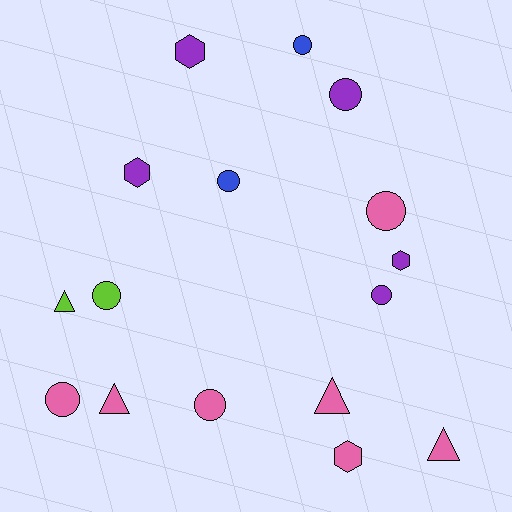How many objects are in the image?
There are 16 objects.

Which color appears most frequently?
Pink, with 7 objects.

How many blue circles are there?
There are 2 blue circles.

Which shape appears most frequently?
Circle, with 8 objects.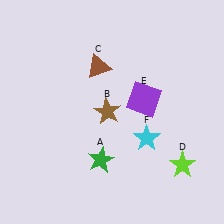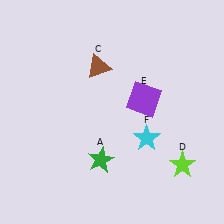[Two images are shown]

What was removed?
The brown star (B) was removed in Image 2.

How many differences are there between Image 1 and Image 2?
There is 1 difference between the two images.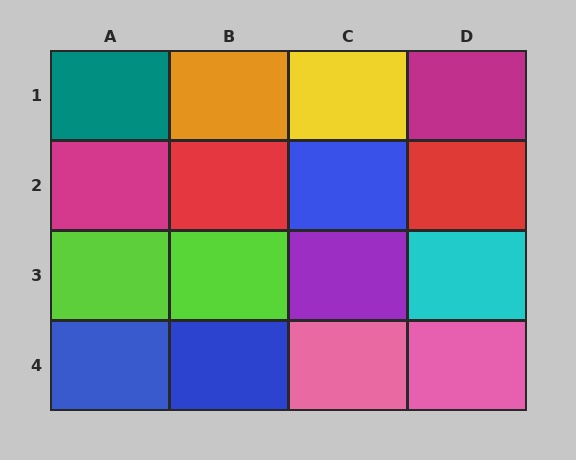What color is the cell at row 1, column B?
Orange.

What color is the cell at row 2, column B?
Red.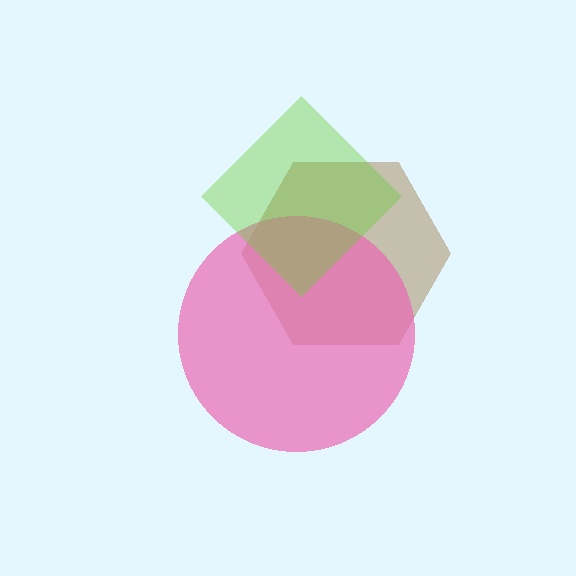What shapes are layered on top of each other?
The layered shapes are: a brown hexagon, a pink circle, a lime diamond.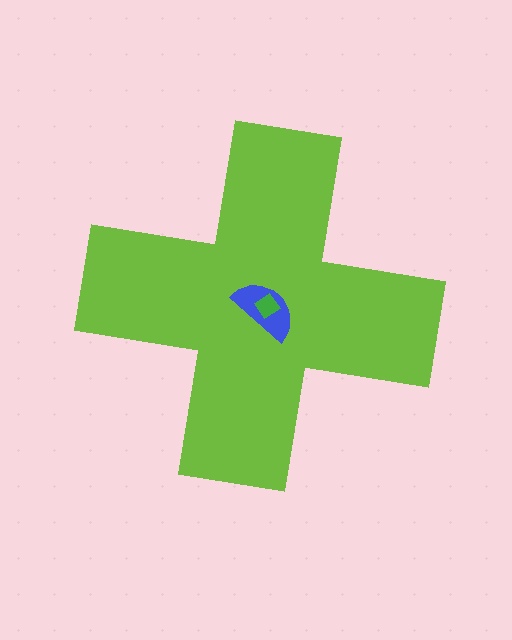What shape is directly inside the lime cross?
The blue semicircle.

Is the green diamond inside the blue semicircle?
Yes.